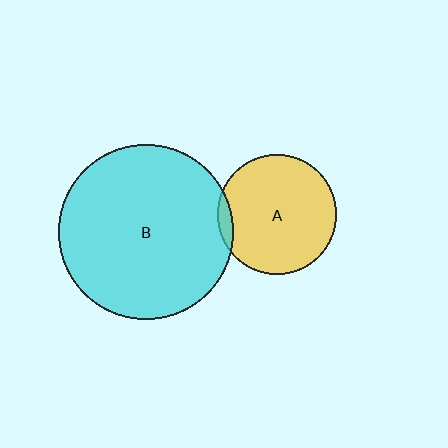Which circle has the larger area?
Circle B (cyan).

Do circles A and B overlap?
Yes.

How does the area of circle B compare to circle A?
Approximately 2.1 times.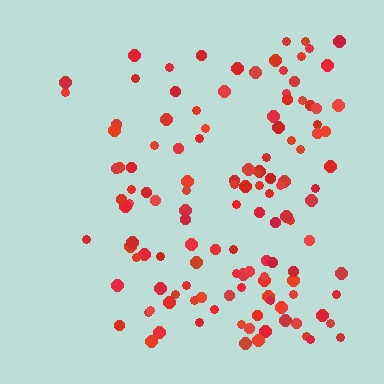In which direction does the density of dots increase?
From left to right, with the right side densest.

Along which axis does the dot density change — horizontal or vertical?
Horizontal.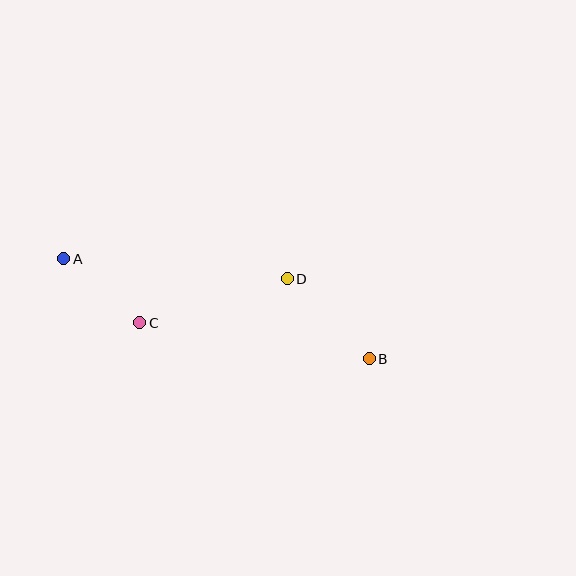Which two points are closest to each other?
Points A and C are closest to each other.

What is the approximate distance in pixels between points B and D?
The distance between B and D is approximately 115 pixels.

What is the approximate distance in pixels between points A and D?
The distance between A and D is approximately 225 pixels.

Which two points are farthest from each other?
Points A and B are farthest from each other.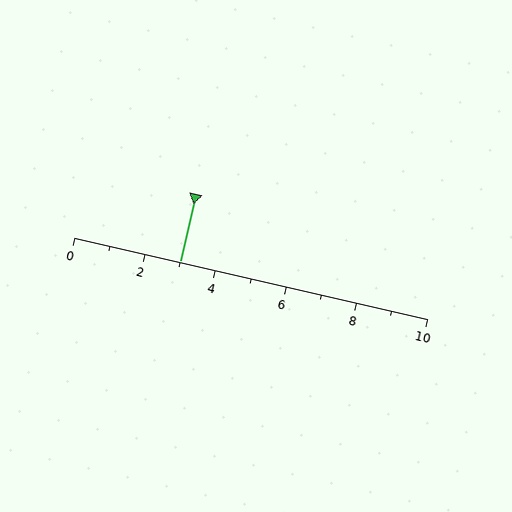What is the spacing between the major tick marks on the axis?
The major ticks are spaced 2 apart.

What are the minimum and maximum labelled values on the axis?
The axis runs from 0 to 10.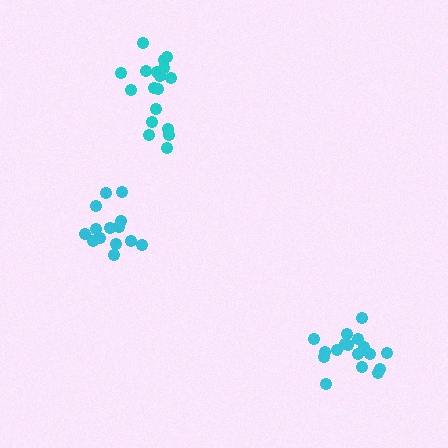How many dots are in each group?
Group 1: 17 dots, Group 2: 14 dots, Group 3: 18 dots (49 total).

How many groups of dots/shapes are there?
There are 3 groups.